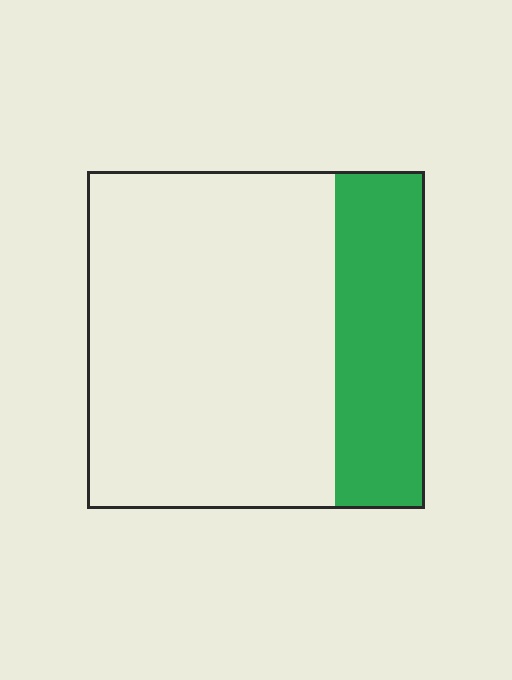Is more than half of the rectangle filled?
No.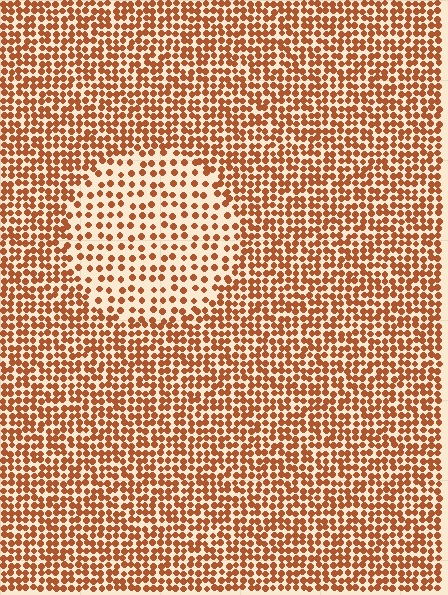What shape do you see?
I see a circle.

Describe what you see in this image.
The image contains small brown elements arranged at two different densities. A circle-shaped region is visible where the elements are less densely packed than the surrounding area.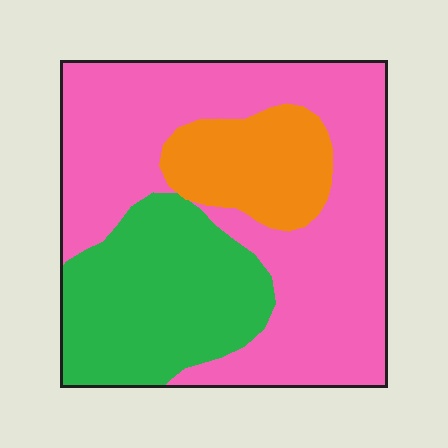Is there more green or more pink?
Pink.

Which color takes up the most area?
Pink, at roughly 55%.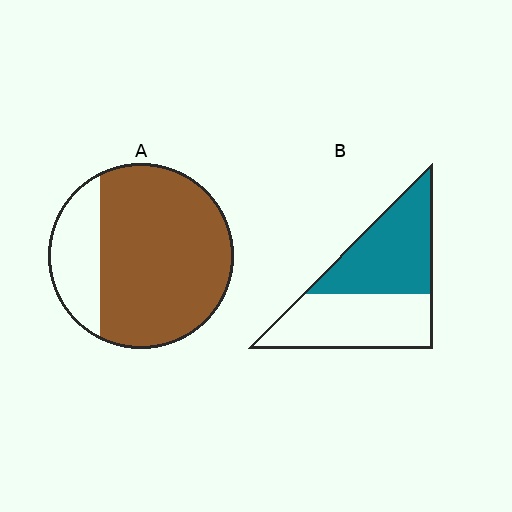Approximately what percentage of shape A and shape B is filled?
A is approximately 75% and B is approximately 50%.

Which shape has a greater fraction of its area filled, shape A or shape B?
Shape A.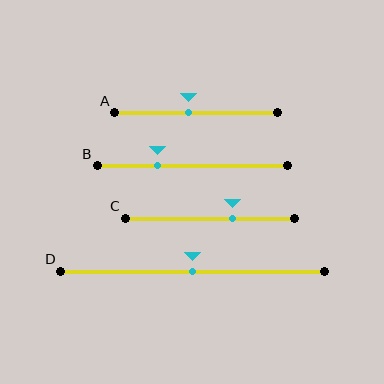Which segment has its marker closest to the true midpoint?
Segment D has its marker closest to the true midpoint.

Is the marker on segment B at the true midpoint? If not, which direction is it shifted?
No, the marker on segment B is shifted to the left by about 18% of the segment length.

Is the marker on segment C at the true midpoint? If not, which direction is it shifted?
No, the marker on segment C is shifted to the right by about 14% of the segment length.